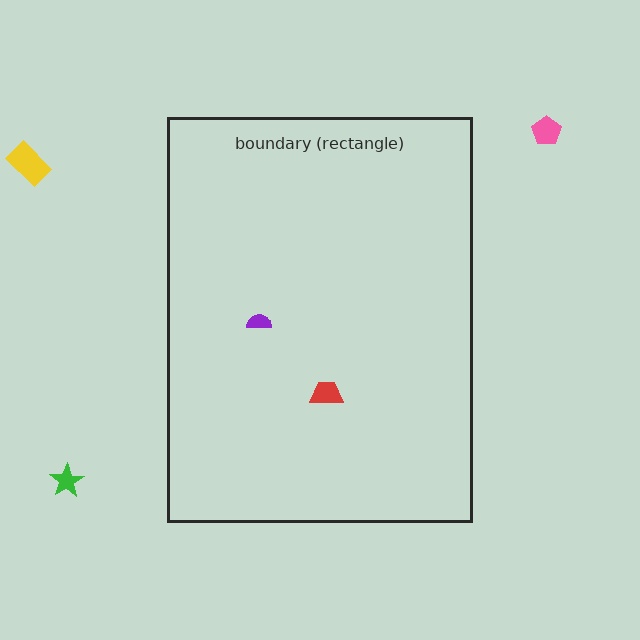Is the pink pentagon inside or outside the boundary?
Outside.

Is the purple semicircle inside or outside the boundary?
Inside.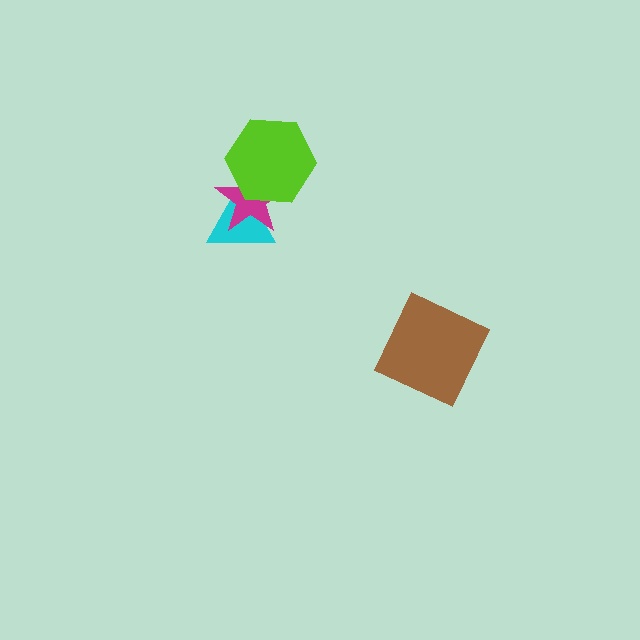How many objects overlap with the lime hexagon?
2 objects overlap with the lime hexagon.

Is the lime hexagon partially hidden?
No, no other shape covers it.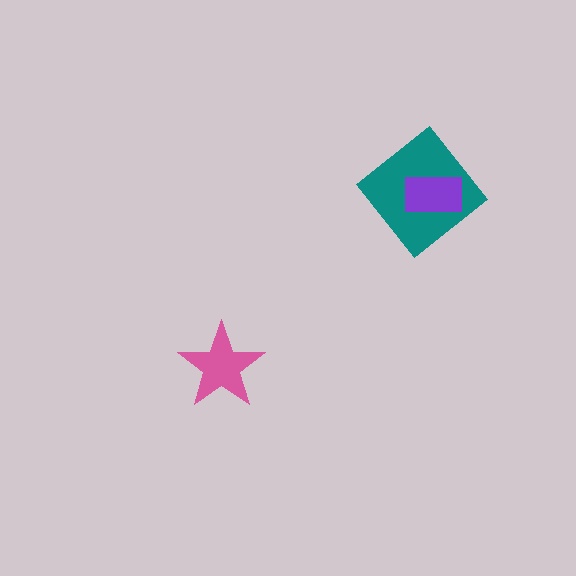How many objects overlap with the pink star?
0 objects overlap with the pink star.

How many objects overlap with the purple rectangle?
1 object overlaps with the purple rectangle.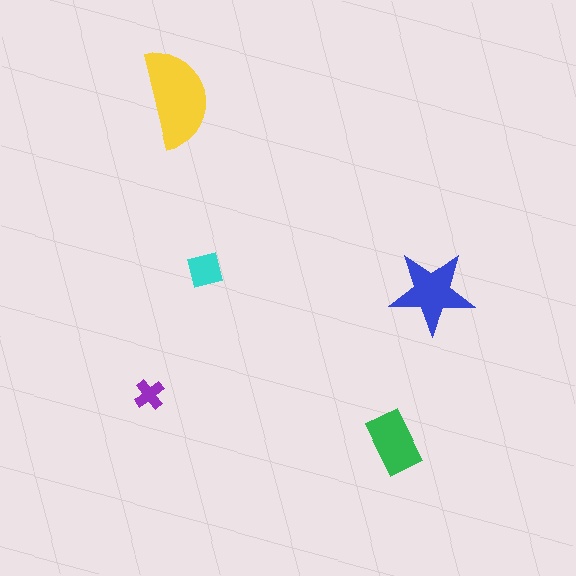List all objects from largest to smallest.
The yellow semicircle, the blue star, the green rectangle, the cyan square, the purple cross.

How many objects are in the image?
There are 5 objects in the image.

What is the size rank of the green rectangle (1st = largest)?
3rd.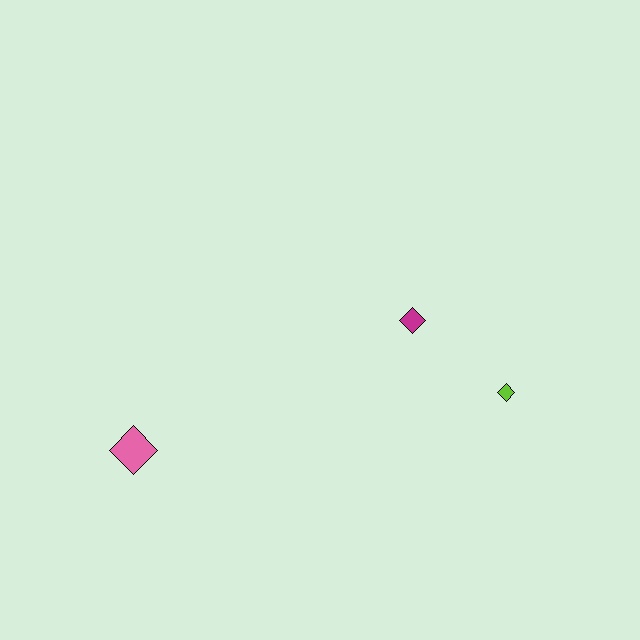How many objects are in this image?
There are 3 objects.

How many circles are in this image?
There are no circles.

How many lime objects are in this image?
There is 1 lime object.